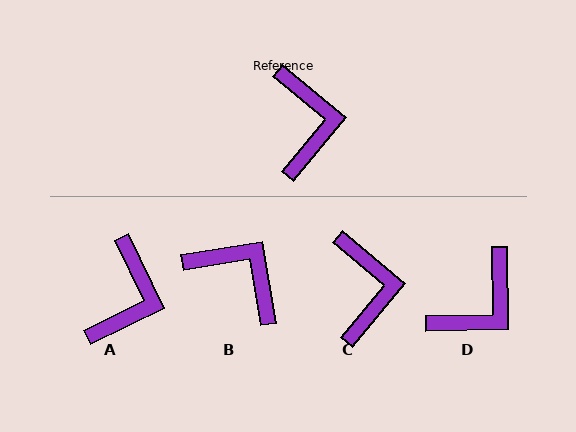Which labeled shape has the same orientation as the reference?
C.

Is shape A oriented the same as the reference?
No, it is off by about 24 degrees.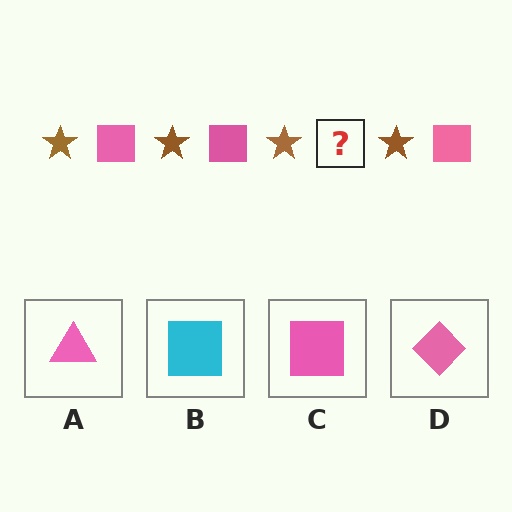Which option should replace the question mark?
Option C.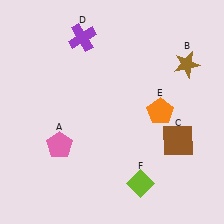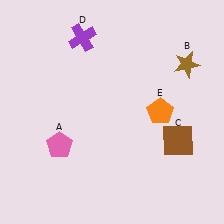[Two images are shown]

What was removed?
The lime diamond (F) was removed in Image 2.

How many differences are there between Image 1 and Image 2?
There is 1 difference between the two images.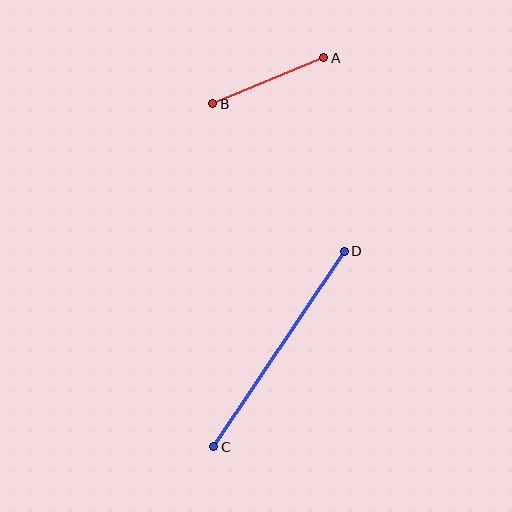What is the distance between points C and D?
The distance is approximately 235 pixels.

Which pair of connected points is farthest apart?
Points C and D are farthest apart.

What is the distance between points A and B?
The distance is approximately 120 pixels.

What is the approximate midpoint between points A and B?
The midpoint is at approximately (268, 81) pixels.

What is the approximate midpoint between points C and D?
The midpoint is at approximately (279, 349) pixels.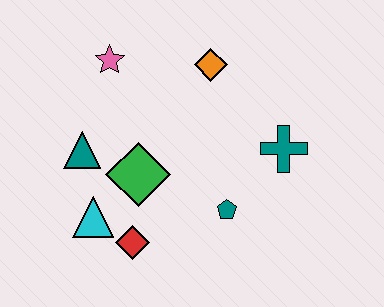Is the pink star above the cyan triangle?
Yes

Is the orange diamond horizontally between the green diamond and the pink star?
No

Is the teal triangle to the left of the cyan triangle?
Yes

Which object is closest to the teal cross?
The teal pentagon is closest to the teal cross.